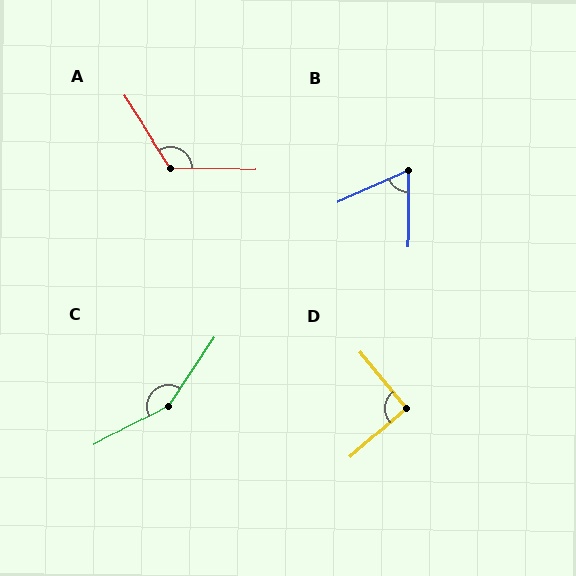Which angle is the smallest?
B, at approximately 66 degrees.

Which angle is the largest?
C, at approximately 152 degrees.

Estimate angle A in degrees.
Approximately 123 degrees.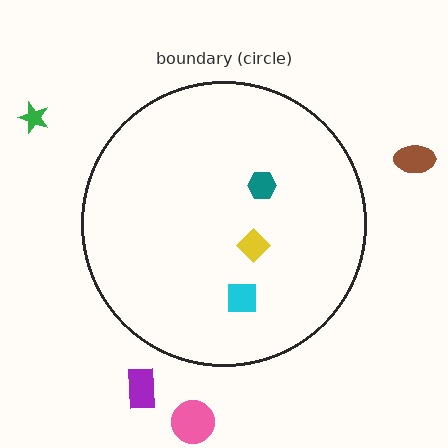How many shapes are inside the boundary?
3 inside, 4 outside.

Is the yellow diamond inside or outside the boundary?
Inside.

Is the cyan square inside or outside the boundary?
Inside.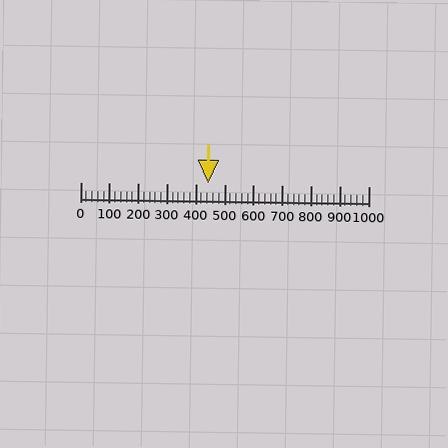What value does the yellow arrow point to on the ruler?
The yellow arrow points to approximately 444.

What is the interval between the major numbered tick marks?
The major tick marks are spaced 100 units apart.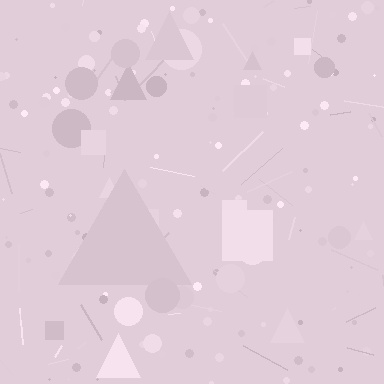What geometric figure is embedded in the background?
A triangle is embedded in the background.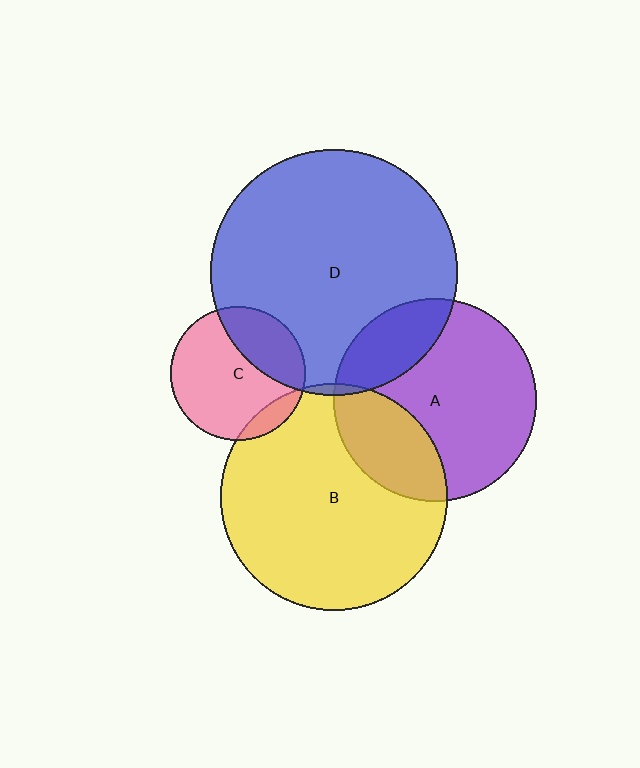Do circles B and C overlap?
Yes.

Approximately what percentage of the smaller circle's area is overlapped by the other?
Approximately 10%.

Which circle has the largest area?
Circle D (blue).